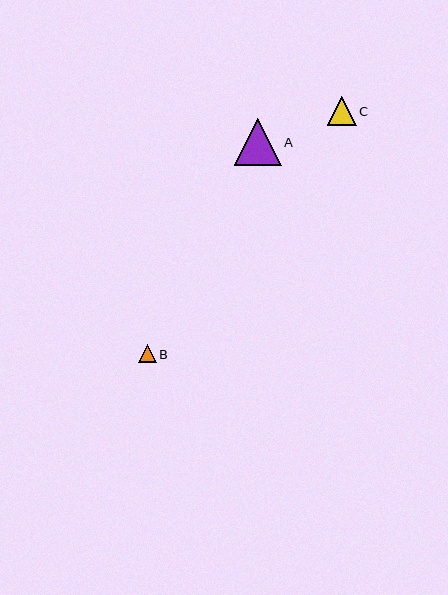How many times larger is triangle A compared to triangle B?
Triangle A is approximately 2.6 times the size of triangle B.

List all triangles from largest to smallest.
From largest to smallest: A, C, B.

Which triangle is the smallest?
Triangle B is the smallest with a size of approximately 18 pixels.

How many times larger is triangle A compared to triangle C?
Triangle A is approximately 1.6 times the size of triangle C.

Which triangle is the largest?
Triangle A is the largest with a size of approximately 47 pixels.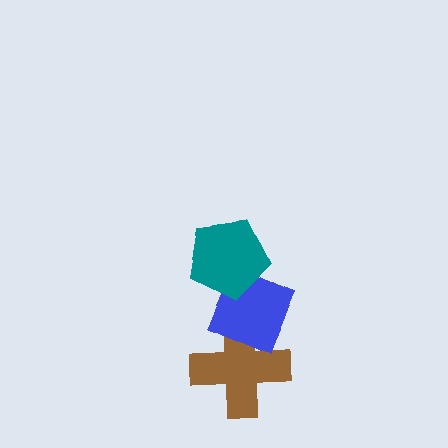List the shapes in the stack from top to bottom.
From top to bottom: the teal pentagon, the blue diamond, the brown cross.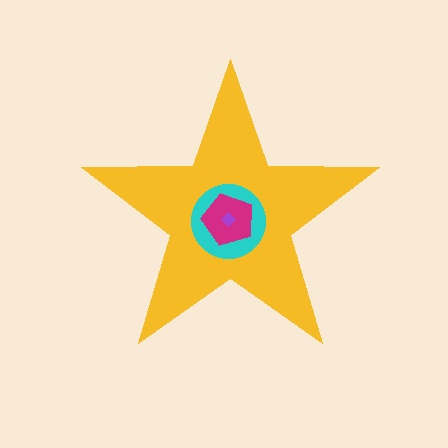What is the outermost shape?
The yellow star.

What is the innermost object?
The purple diamond.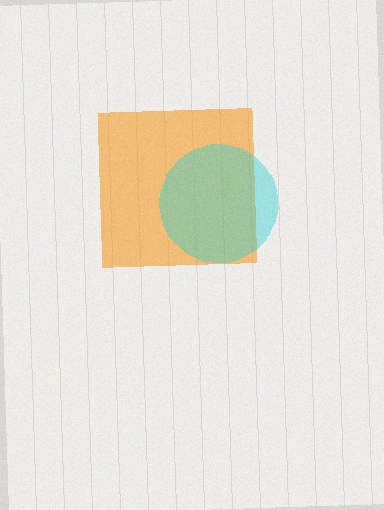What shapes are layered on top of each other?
The layered shapes are: an orange square, a cyan circle.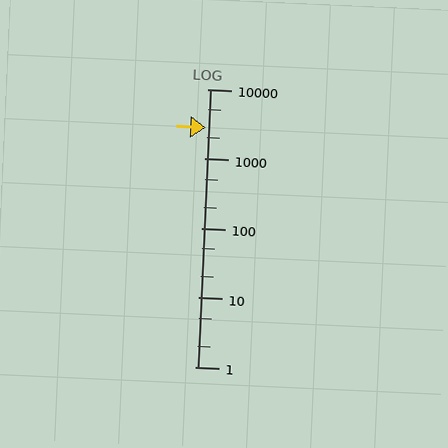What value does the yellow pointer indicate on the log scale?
The pointer indicates approximately 2800.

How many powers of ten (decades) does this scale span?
The scale spans 4 decades, from 1 to 10000.